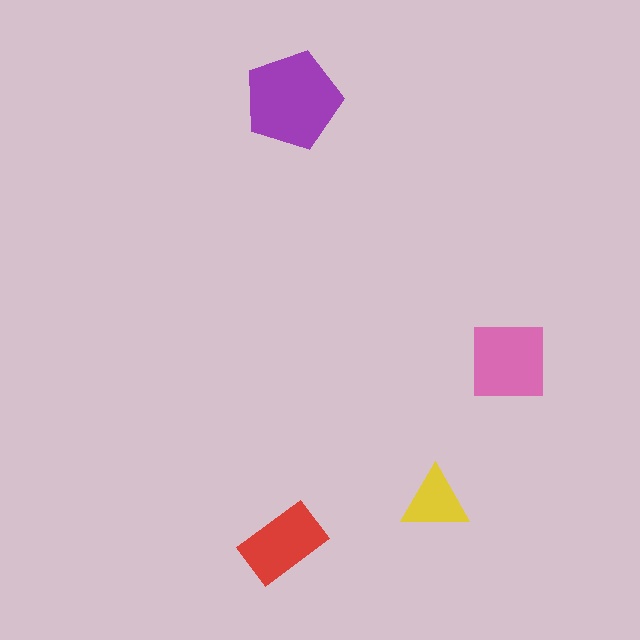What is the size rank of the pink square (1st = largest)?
2nd.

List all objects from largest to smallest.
The purple pentagon, the pink square, the red rectangle, the yellow triangle.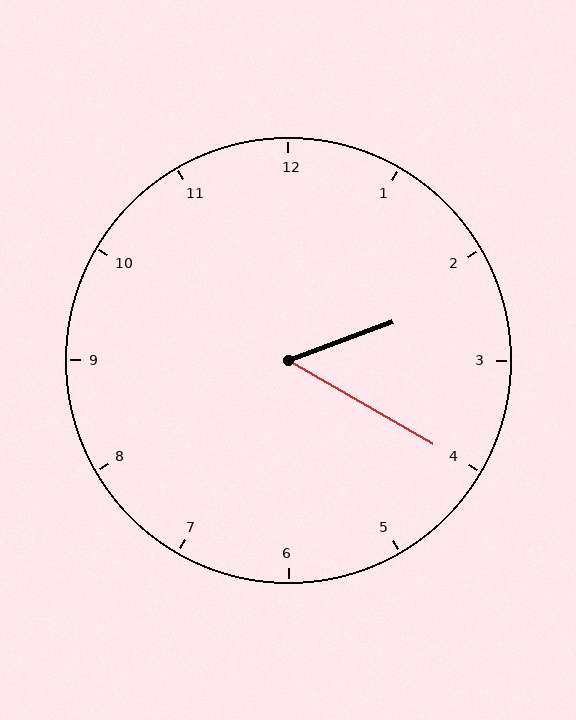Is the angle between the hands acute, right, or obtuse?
It is acute.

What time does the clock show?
2:20.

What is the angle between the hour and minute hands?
Approximately 50 degrees.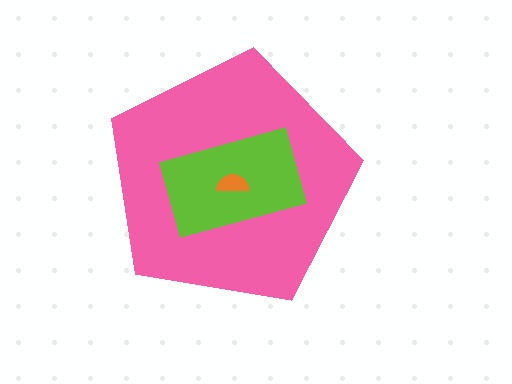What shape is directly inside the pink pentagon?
The lime rectangle.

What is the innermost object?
The orange semicircle.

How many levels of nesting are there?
3.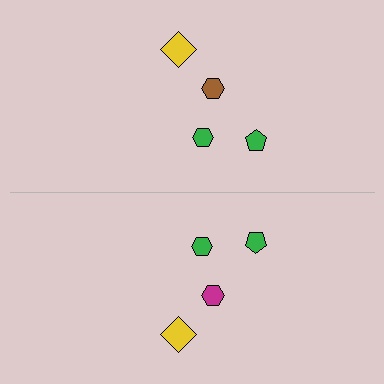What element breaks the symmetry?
The magenta hexagon on the bottom side breaks the symmetry — its mirror counterpart is brown.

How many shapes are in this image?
There are 8 shapes in this image.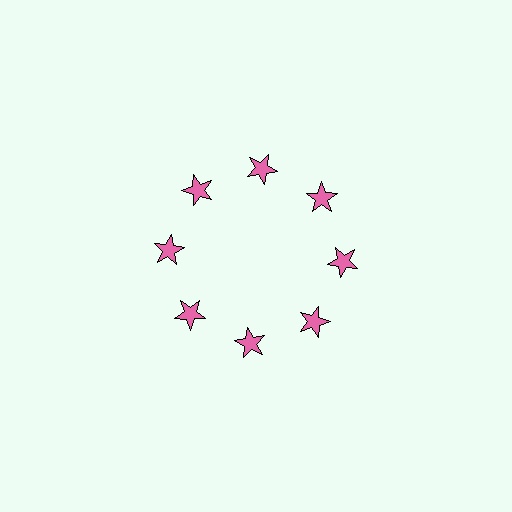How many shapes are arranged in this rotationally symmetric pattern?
There are 8 shapes, arranged in 8 groups of 1.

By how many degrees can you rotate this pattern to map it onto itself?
The pattern maps onto itself every 45 degrees of rotation.